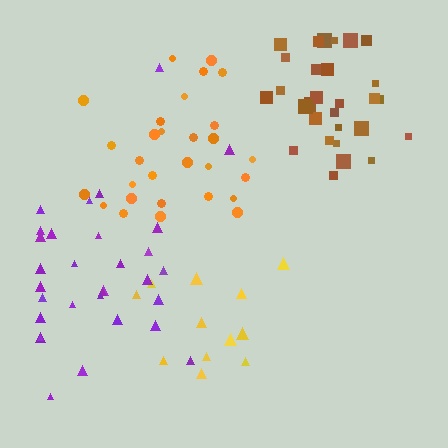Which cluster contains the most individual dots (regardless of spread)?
Purple (32).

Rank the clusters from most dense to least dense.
brown, orange, purple, yellow.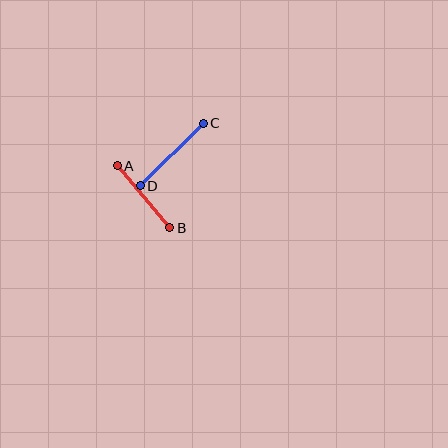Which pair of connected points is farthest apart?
Points C and D are farthest apart.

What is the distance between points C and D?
The distance is approximately 89 pixels.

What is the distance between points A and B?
The distance is approximately 82 pixels.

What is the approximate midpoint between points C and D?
The midpoint is at approximately (172, 154) pixels.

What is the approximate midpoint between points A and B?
The midpoint is at approximately (143, 197) pixels.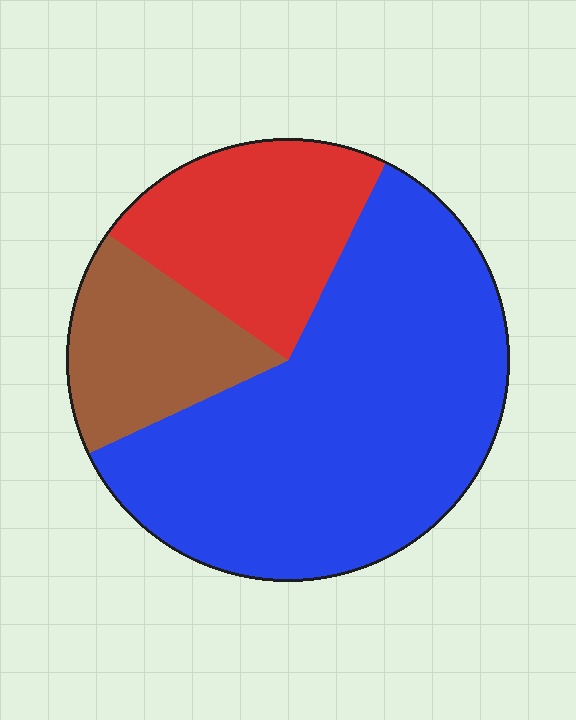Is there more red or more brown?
Red.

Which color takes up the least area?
Brown, at roughly 15%.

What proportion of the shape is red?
Red covers around 25% of the shape.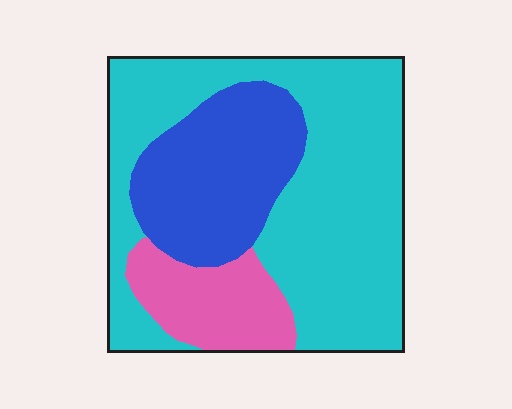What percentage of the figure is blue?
Blue takes up about one quarter (1/4) of the figure.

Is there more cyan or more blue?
Cyan.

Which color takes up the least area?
Pink, at roughly 15%.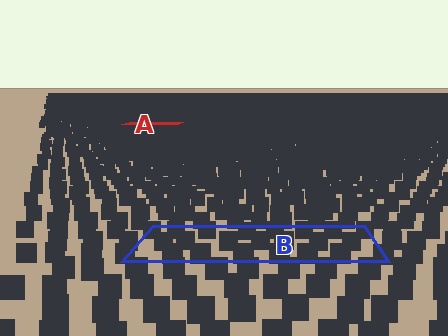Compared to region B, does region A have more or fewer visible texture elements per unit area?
Region A has more texture elements per unit area — they are packed more densely because it is farther away.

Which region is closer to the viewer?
Region B is closer. The texture elements there are larger and more spread out.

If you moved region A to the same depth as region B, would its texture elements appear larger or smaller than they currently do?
They would appear larger. At a closer depth, the same texture elements are projected at a bigger on-screen size.